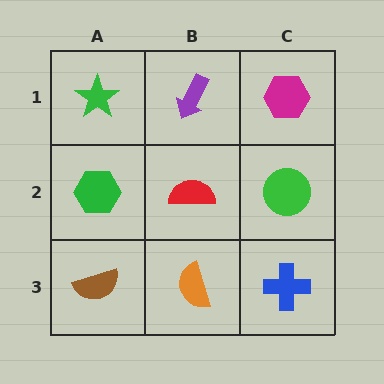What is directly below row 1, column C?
A green circle.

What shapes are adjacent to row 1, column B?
A red semicircle (row 2, column B), a green star (row 1, column A), a magenta hexagon (row 1, column C).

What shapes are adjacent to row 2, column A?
A green star (row 1, column A), a brown semicircle (row 3, column A), a red semicircle (row 2, column B).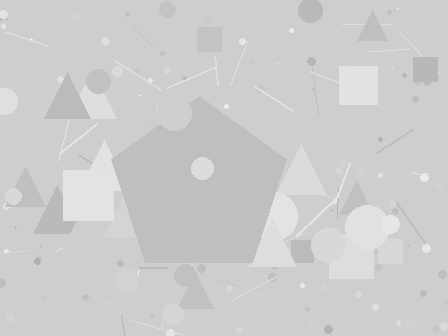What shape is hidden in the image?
A pentagon is hidden in the image.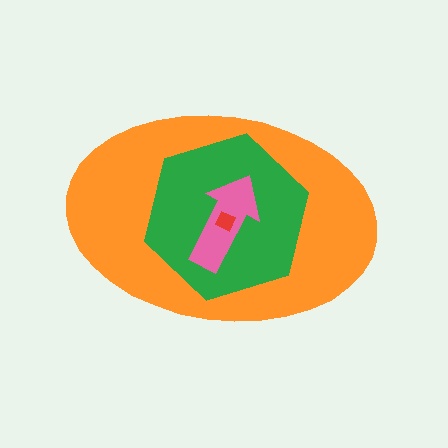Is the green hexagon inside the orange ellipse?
Yes.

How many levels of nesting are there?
4.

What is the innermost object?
The red diamond.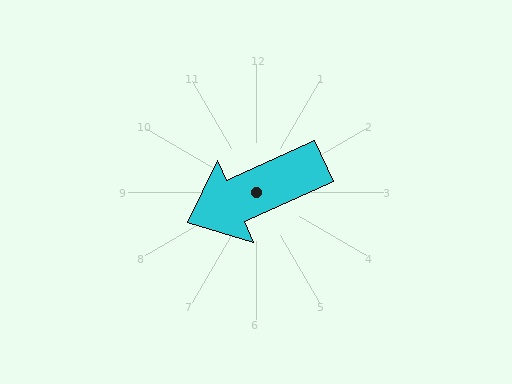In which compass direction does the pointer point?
Southwest.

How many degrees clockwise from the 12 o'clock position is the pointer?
Approximately 246 degrees.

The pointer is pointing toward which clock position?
Roughly 8 o'clock.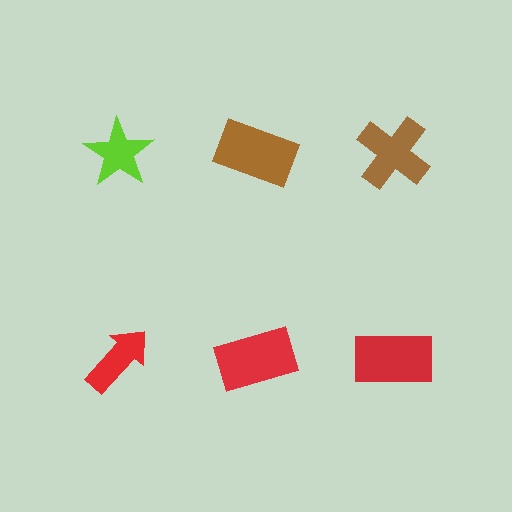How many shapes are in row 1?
3 shapes.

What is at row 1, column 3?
A brown cross.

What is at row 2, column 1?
A red arrow.